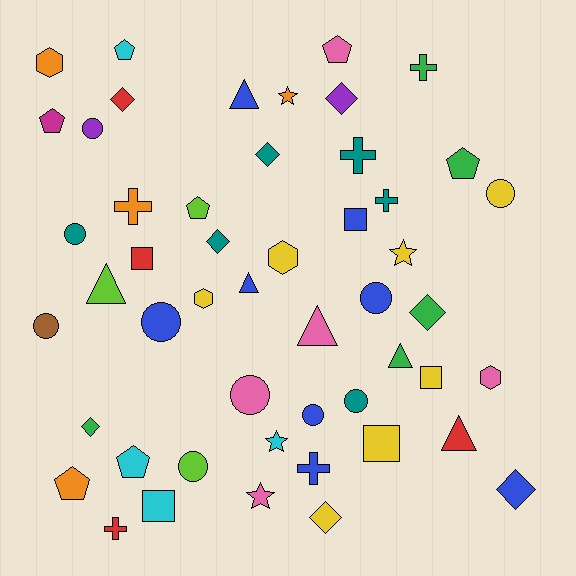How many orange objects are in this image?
There are 4 orange objects.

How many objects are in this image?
There are 50 objects.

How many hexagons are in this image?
There are 4 hexagons.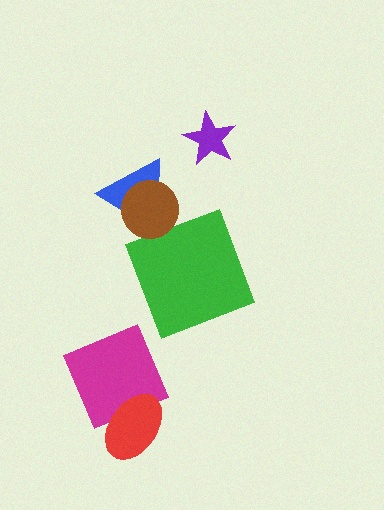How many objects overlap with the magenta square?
1 object overlaps with the magenta square.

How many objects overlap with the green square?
0 objects overlap with the green square.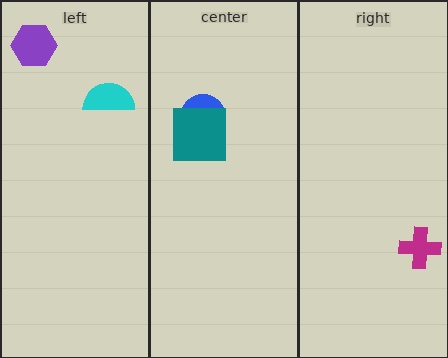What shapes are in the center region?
The blue circle, the teal square.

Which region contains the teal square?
The center region.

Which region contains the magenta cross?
The right region.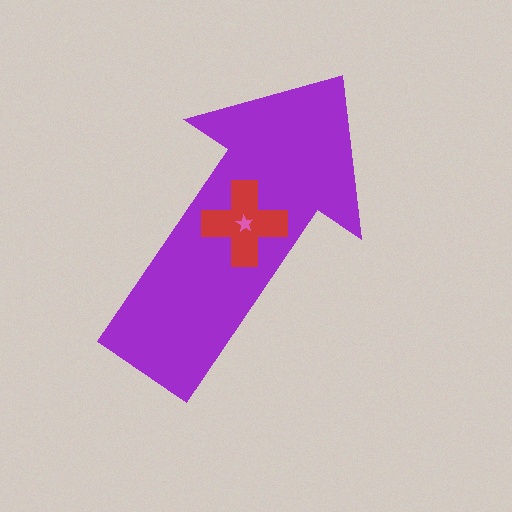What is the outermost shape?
The purple arrow.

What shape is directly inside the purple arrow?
The red cross.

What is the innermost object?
The pink star.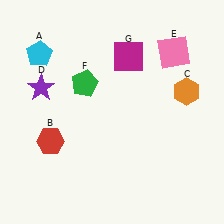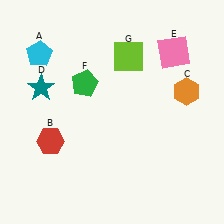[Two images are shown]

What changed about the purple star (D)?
In Image 1, D is purple. In Image 2, it changed to teal.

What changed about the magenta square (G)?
In Image 1, G is magenta. In Image 2, it changed to lime.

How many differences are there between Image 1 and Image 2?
There are 2 differences between the two images.